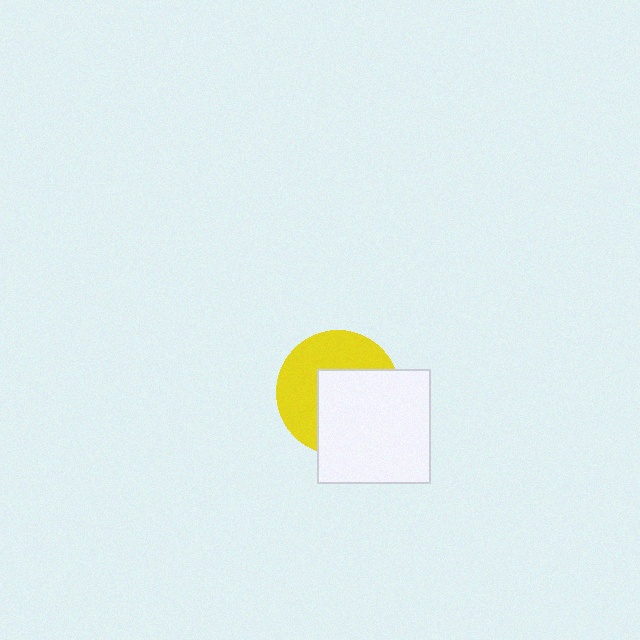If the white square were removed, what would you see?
You would see the complete yellow circle.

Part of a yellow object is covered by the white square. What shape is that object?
It is a circle.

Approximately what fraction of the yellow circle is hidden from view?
Roughly 51% of the yellow circle is hidden behind the white square.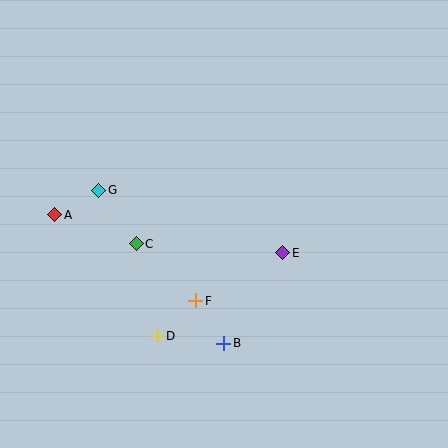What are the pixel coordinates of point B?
Point B is at (224, 343).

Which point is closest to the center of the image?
Point E at (283, 253) is closest to the center.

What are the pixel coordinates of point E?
Point E is at (283, 253).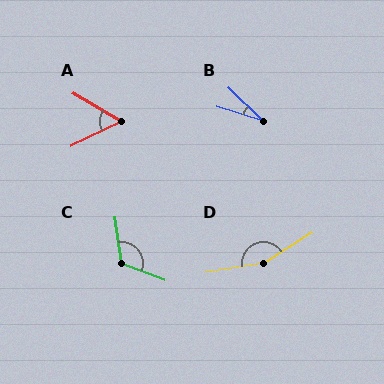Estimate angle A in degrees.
Approximately 57 degrees.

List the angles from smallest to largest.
B (26°), A (57°), C (119°), D (157°).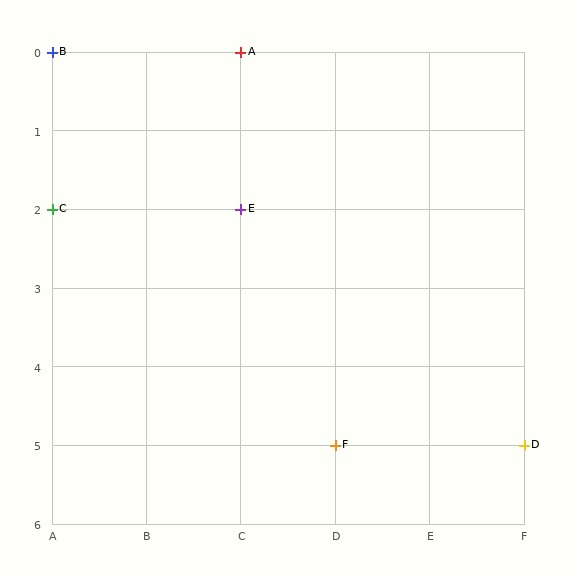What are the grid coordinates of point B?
Point B is at grid coordinates (A, 0).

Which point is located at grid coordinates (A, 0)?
Point B is at (A, 0).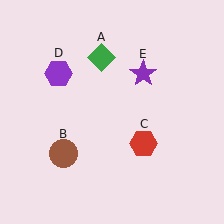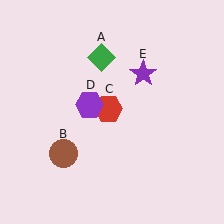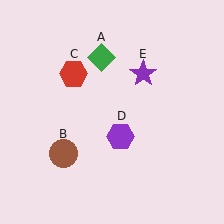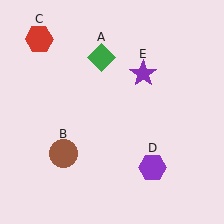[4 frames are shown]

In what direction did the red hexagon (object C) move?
The red hexagon (object C) moved up and to the left.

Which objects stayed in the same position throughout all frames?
Green diamond (object A) and brown circle (object B) and purple star (object E) remained stationary.